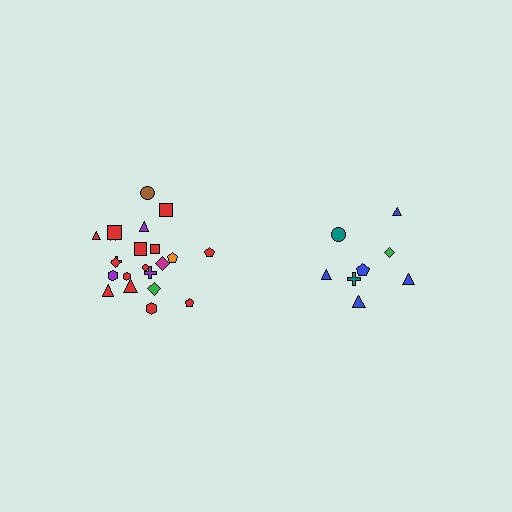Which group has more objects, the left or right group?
The left group.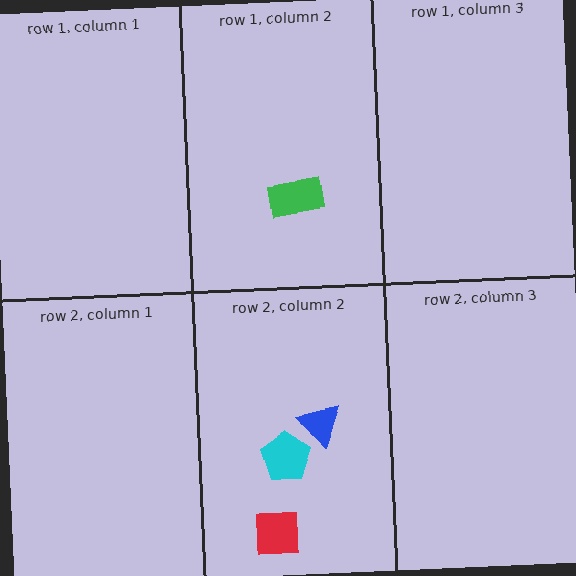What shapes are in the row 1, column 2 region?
The green rectangle.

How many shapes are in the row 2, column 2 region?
3.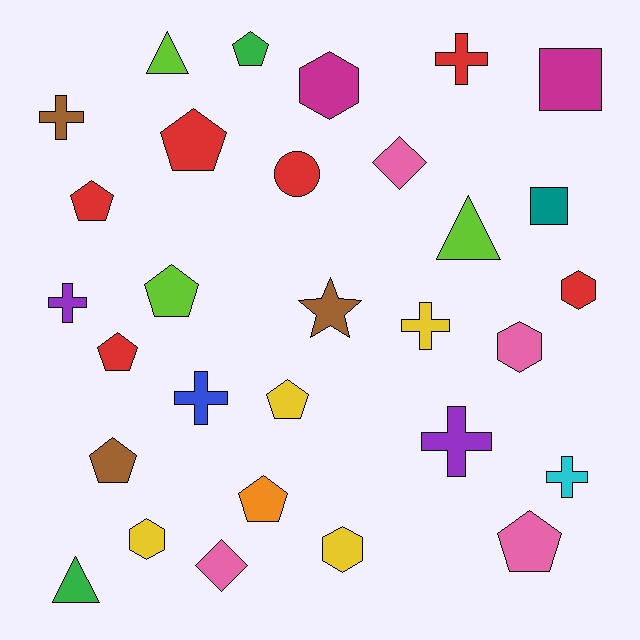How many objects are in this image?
There are 30 objects.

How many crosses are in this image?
There are 7 crosses.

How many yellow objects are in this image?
There are 4 yellow objects.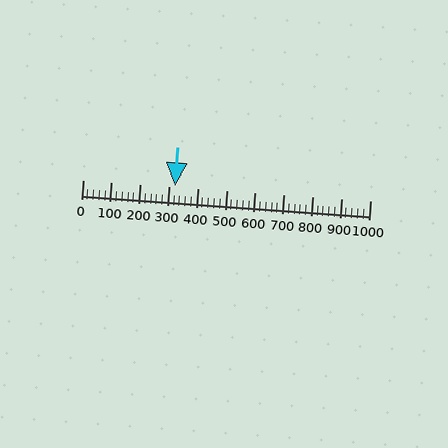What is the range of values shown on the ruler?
The ruler shows values from 0 to 1000.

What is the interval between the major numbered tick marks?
The major tick marks are spaced 100 units apart.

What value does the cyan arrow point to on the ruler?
The cyan arrow points to approximately 320.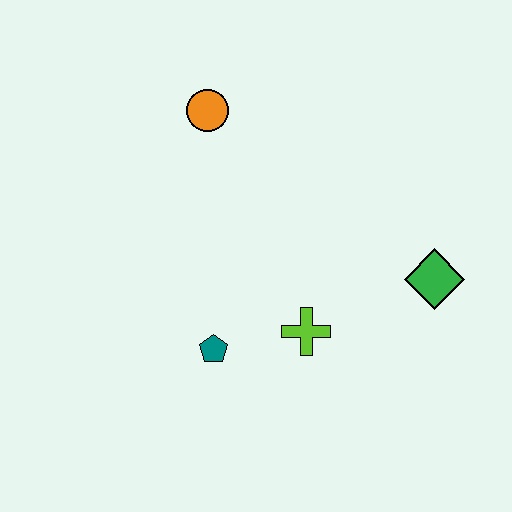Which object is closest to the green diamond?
The lime cross is closest to the green diamond.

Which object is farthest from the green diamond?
The orange circle is farthest from the green diamond.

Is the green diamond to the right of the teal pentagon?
Yes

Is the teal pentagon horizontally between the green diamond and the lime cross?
No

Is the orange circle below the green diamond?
No